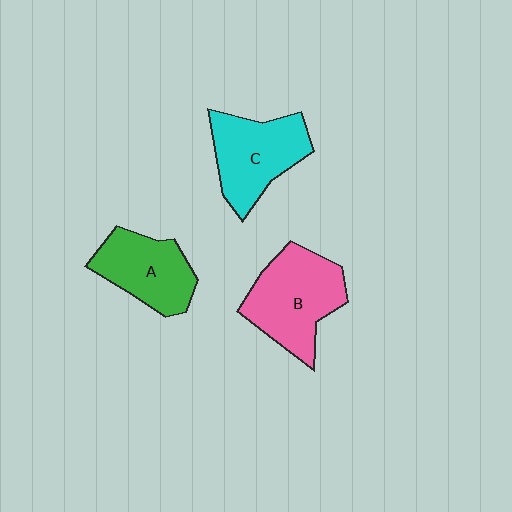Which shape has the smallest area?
Shape A (green).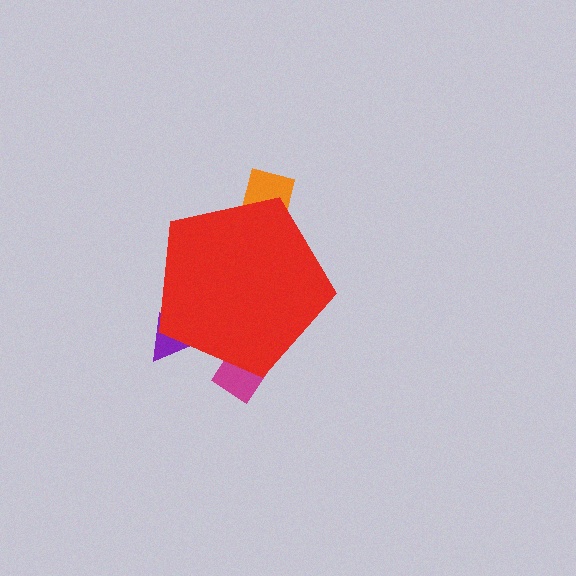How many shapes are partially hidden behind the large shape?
3 shapes are partially hidden.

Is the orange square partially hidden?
Yes, the orange square is partially hidden behind the red pentagon.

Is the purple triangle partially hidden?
Yes, the purple triangle is partially hidden behind the red pentagon.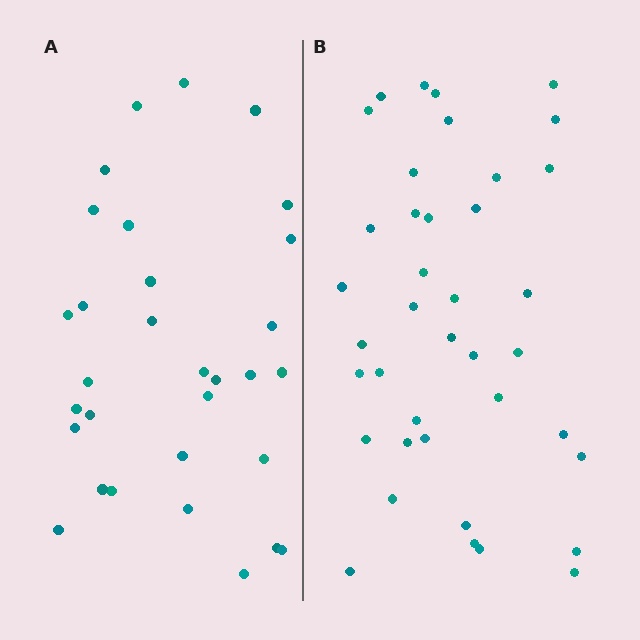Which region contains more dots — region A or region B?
Region B (the right region) has more dots.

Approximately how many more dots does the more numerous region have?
Region B has roughly 8 or so more dots than region A.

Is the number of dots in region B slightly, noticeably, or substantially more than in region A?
Region B has noticeably more, but not dramatically so. The ratio is roughly 1.3 to 1.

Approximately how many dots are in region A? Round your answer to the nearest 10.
About 30 dots. (The exact count is 31, which rounds to 30.)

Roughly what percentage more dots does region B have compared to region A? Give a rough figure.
About 25% more.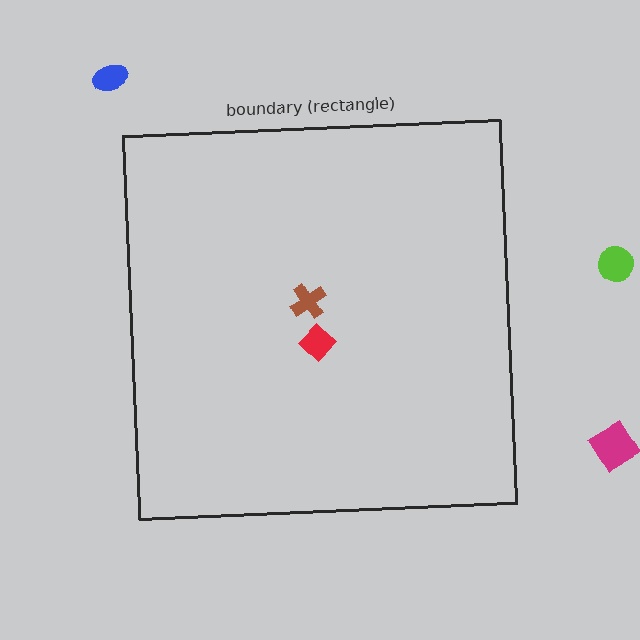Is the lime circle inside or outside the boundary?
Outside.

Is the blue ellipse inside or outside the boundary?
Outside.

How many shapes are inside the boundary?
2 inside, 3 outside.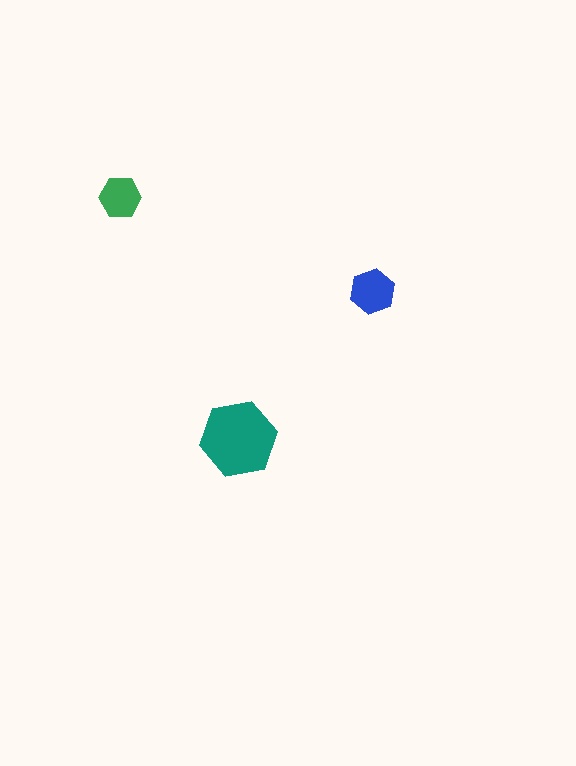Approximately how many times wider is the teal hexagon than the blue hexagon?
About 1.5 times wider.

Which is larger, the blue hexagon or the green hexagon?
The blue one.